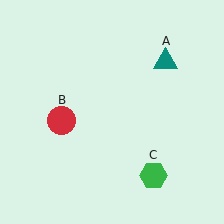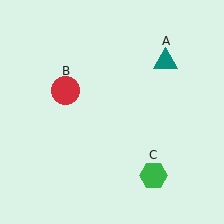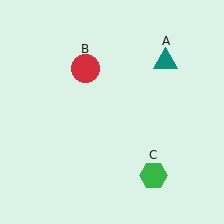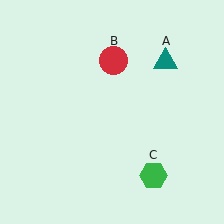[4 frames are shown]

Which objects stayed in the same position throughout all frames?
Teal triangle (object A) and green hexagon (object C) remained stationary.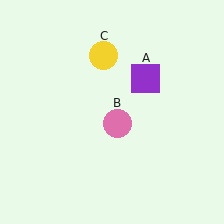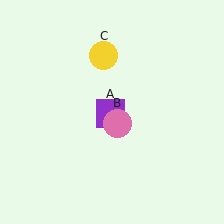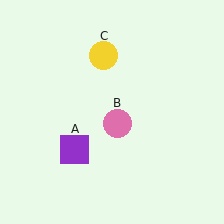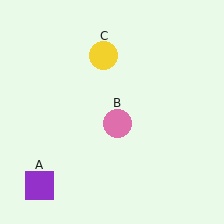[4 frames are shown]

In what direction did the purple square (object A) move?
The purple square (object A) moved down and to the left.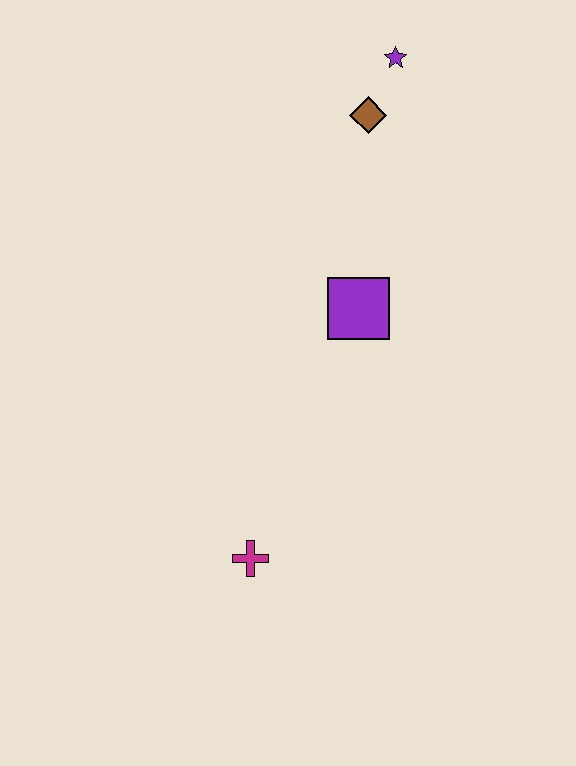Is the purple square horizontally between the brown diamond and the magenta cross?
Yes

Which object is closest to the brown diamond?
The purple star is closest to the brown diamond.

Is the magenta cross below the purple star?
Yes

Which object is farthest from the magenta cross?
The purple star is farthest from the magenta cross.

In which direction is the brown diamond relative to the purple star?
The brown diamond is below the purple star.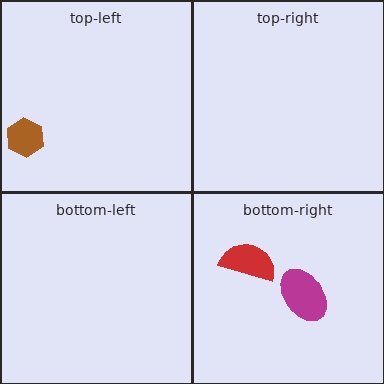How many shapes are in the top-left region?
1.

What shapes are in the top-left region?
The brown hexagon.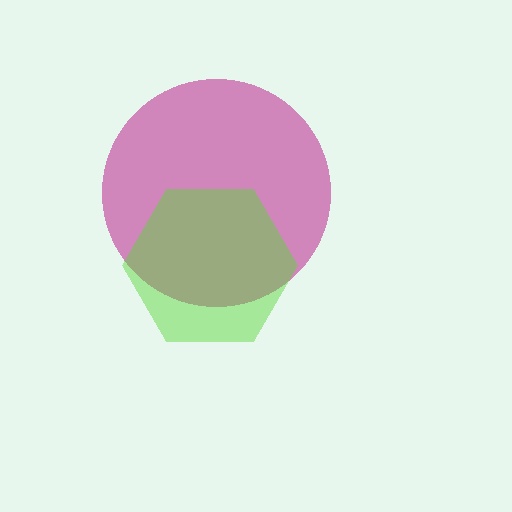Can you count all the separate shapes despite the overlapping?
Yes, there are 2 separate shapes.